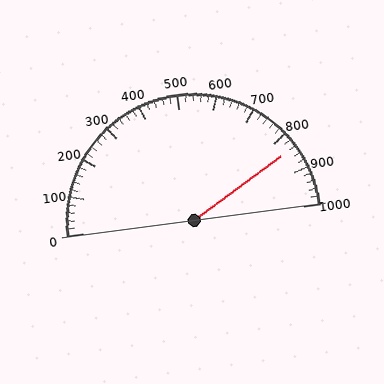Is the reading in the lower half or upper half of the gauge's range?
The reading is in the upper half of the range (0 to 1000).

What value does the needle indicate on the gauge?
The needle indicates approximately 840.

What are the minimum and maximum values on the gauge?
The gauge ranges from 0 to 1000.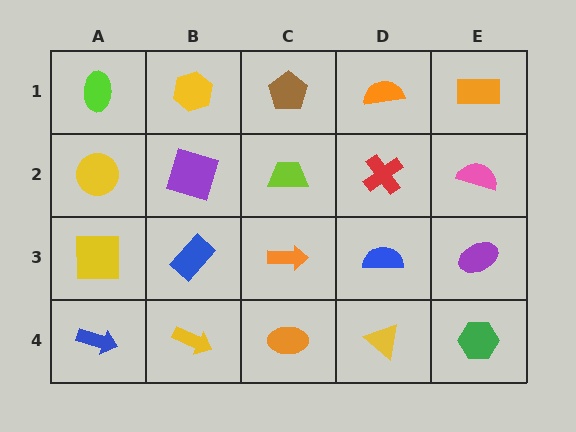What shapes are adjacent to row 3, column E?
A pink semicircle (row 2, column E), a green hexagon (row 4, column E), a blue semicircle (row 3, column D).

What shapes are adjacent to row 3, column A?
A yellow circle (row 2, column A), a blue arrow (row 4, column A), a blue rectangle (row 3, column B).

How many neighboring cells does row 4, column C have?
3.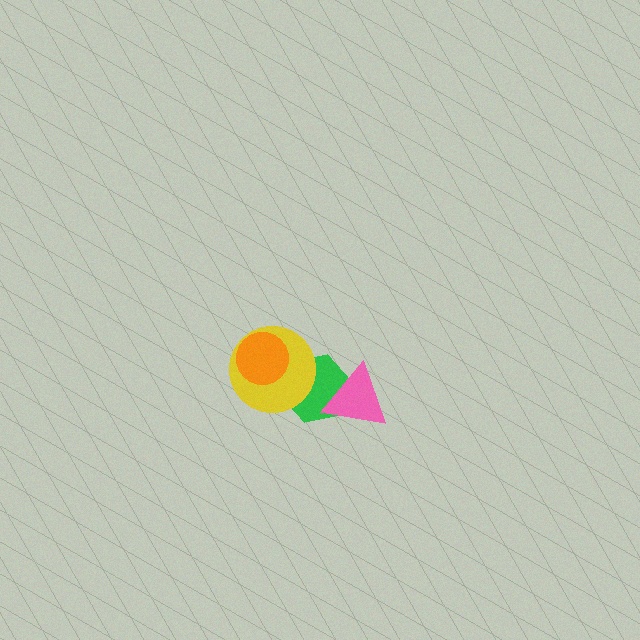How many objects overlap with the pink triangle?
1 object overlaps with the pink triangle.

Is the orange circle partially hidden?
No, no other shape covers it.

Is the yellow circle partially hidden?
Yes, it is partially covered by another shape.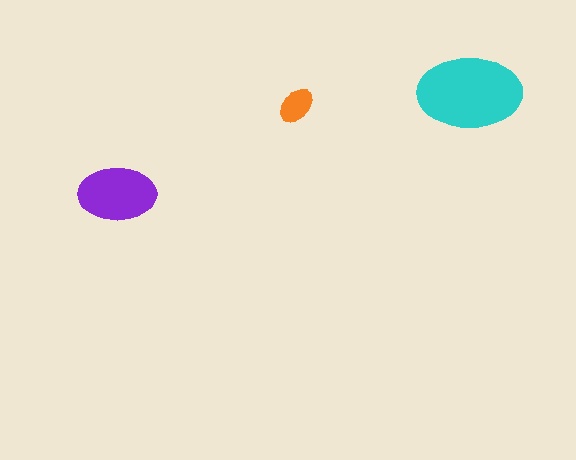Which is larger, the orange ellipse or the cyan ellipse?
The cyan one.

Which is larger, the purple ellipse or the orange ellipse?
The purple one.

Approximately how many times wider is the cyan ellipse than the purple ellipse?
About 1.5 times wider.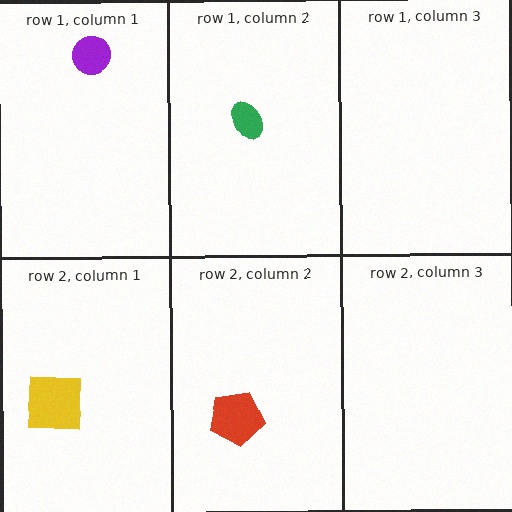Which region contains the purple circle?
The row 1, column 1 region.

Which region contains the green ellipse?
The row 1, column 2 region.